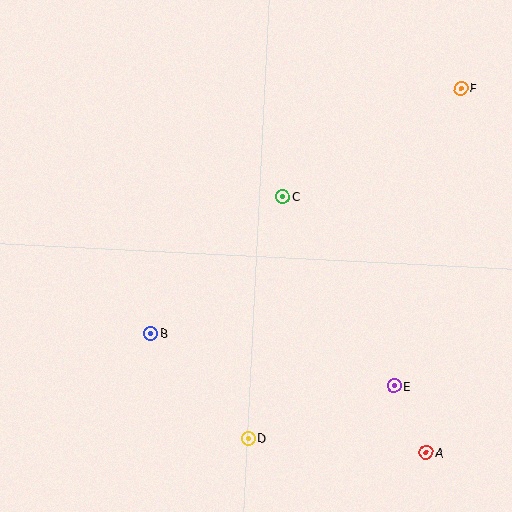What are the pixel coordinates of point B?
Point B is at (151, 333).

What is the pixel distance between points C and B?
The distance between C and B is 190 pixels.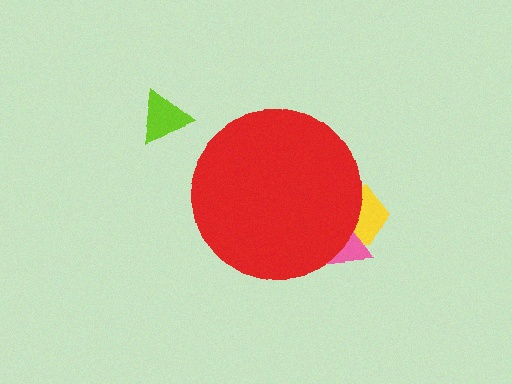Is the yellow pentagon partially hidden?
Yes, the yellow pentagon is partially hidden behind the red circle.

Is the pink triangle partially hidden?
Yes, the pink triangle is partially hidden behind the red circle.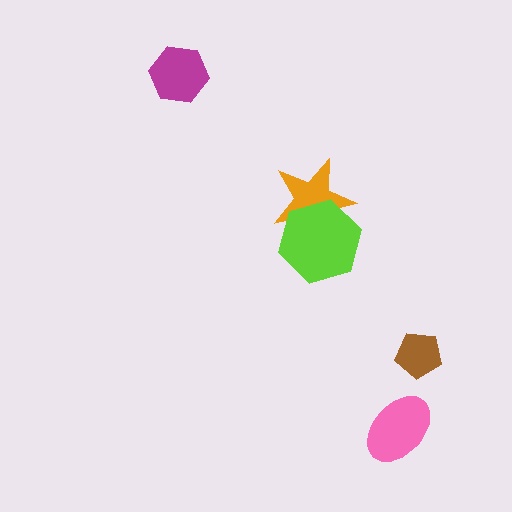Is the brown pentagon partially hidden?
No, no other shape covers it.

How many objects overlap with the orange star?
1 object overlaps with the orange star.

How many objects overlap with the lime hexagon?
1 object overlaps with the lime hexagon.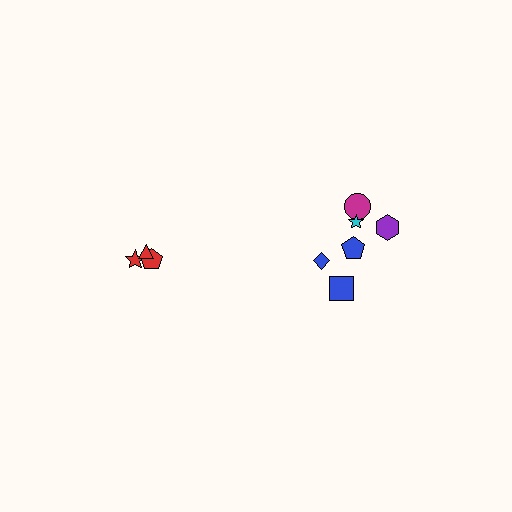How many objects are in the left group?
There are 3 objects.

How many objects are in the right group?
There are 6 objects.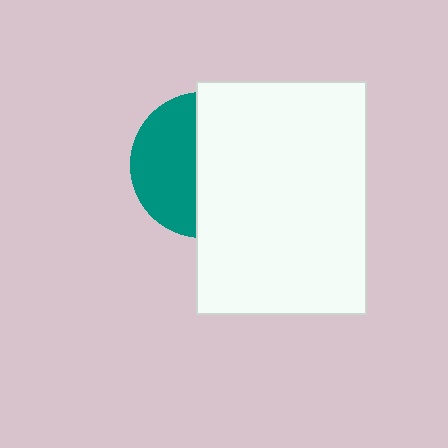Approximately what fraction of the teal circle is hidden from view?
Roughly 56% of the teal circle is hidden behind the white rectangle.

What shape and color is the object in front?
The object in front is a white rectangle.